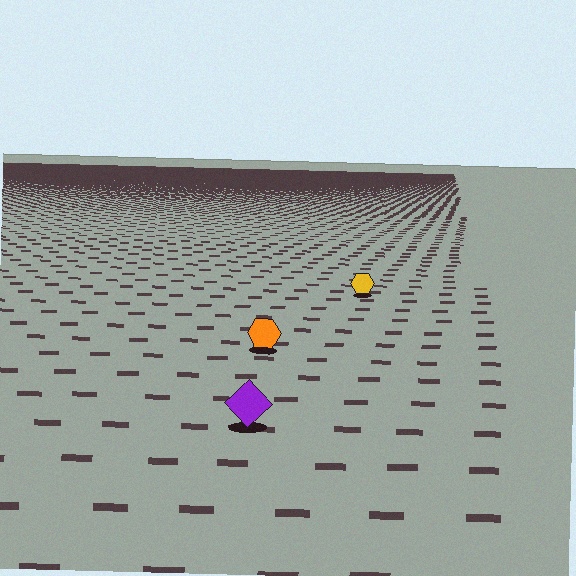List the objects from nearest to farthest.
From nearest to farthest: the purple diamond, the orange hexagon, the yellow hexagon.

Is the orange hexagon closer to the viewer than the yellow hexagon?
Yes. The orange hexagon is closer — you can tell from the texture gradient: the ground texture is coarser near it.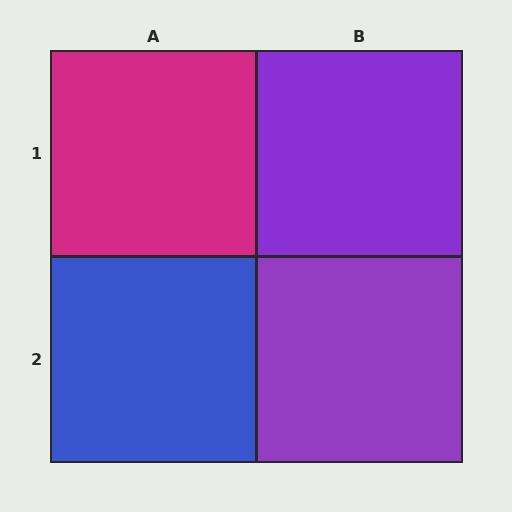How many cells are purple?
2 cells are purple.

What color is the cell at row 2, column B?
Purple.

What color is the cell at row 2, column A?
Blue.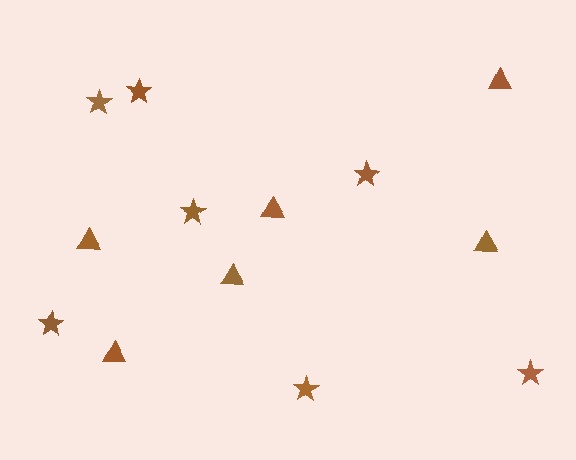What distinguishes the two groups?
There are 2 groups: one group of stars (7) and one group of triangles (6).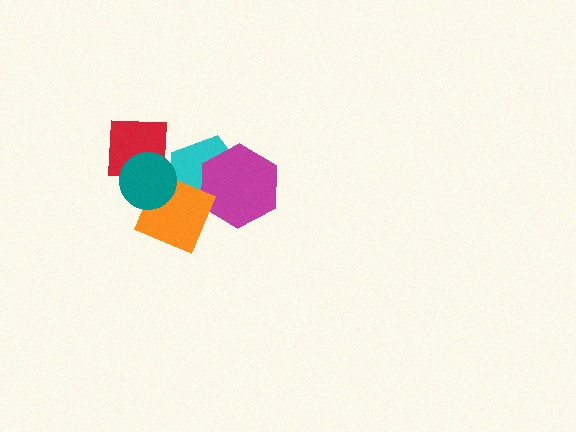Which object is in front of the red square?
The teal circle is in front of the red square.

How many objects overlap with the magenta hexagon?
2 objects overlap with the magenta hexagon.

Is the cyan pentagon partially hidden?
Yes, it is partially covered by another shape.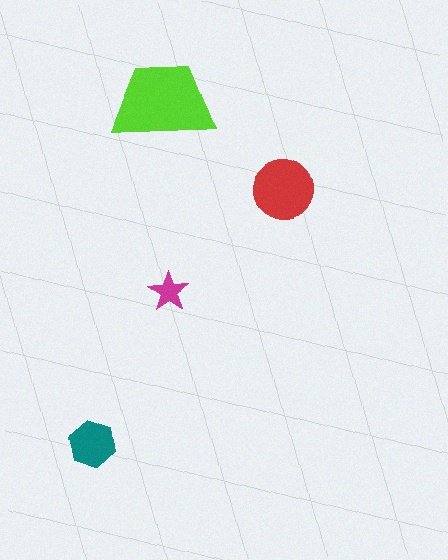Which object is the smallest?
The magenta star.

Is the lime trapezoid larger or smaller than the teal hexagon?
Larger.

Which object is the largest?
The lime trapezoid.